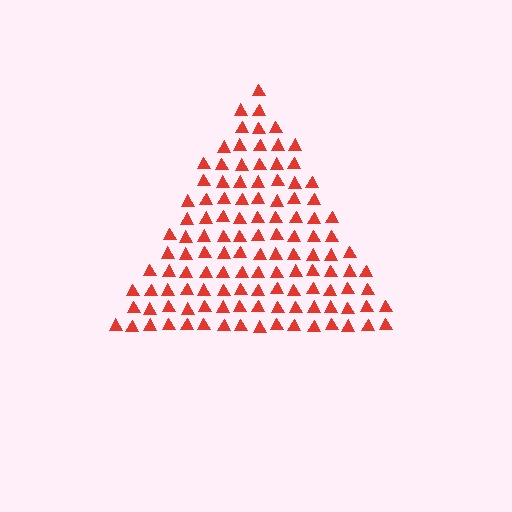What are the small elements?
The small elements are triangles.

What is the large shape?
The large shape is a triangle.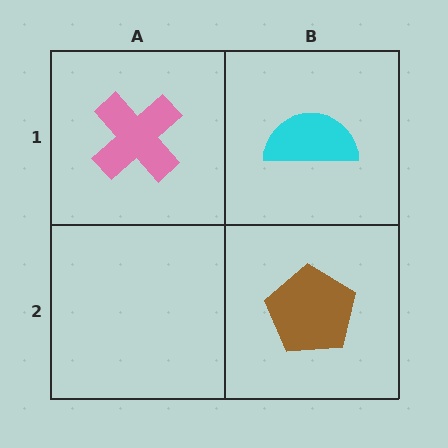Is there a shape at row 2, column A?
No, that cell is empty.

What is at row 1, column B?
A cyan semicircle.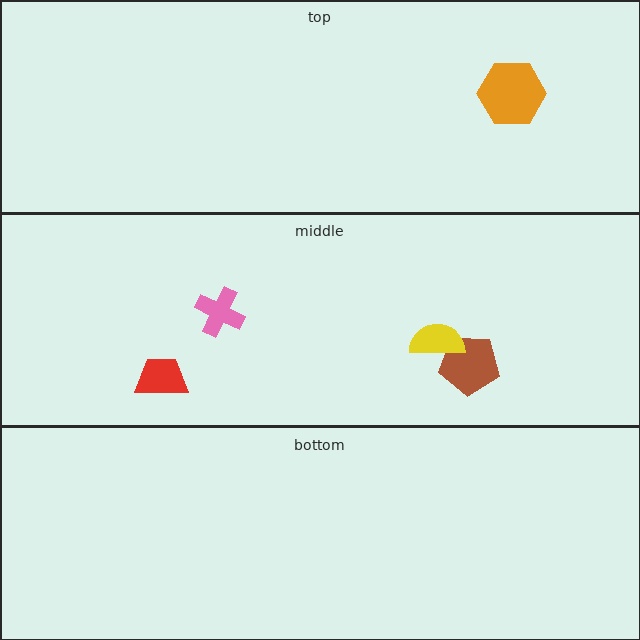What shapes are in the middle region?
The pink cross, the brown pentagon, the yellow semicircle, the red trapezoid.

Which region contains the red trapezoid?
The middle region.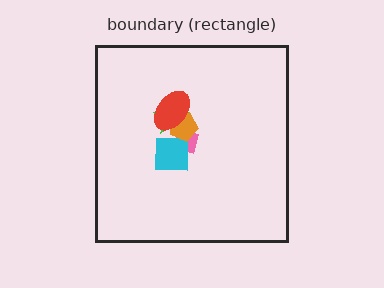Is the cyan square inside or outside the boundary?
Inside.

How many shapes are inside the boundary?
5 inside, 0 outside.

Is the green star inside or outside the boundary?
Inside.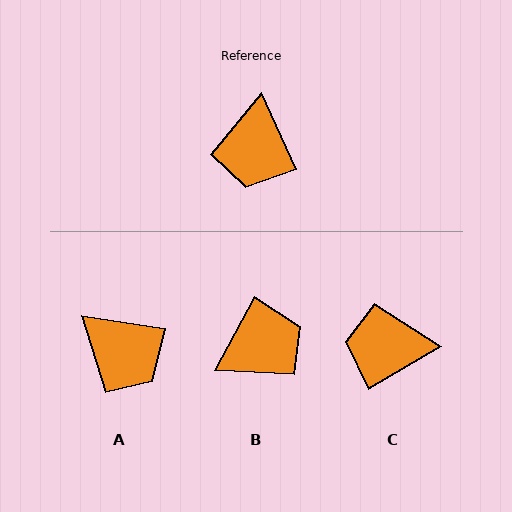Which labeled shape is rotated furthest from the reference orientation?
B, about 127 degrees away.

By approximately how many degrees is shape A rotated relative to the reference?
Approximately 57 degrees counter-clockwise.